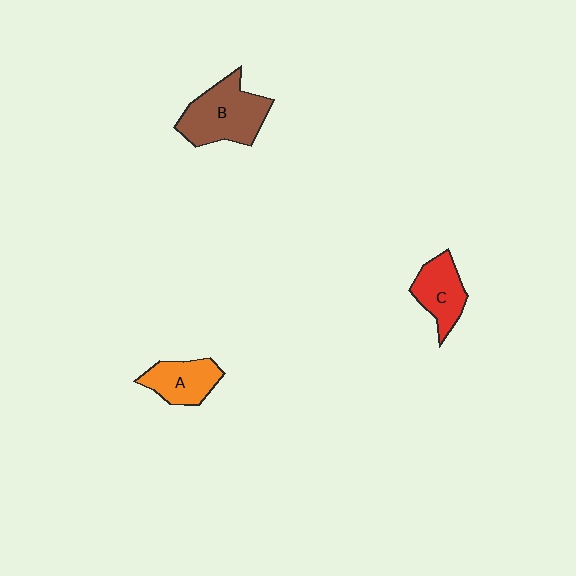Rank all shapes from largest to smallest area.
From largest to smallest: B (brown), C (red), A (orange).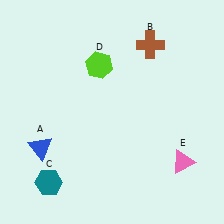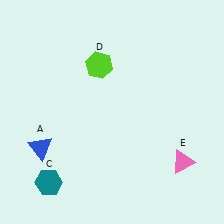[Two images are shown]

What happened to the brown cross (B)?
The brown cross (B) was removed in Image 2. It was in the top-right area of Image 1.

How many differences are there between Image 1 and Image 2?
There is 1 difference between the two images.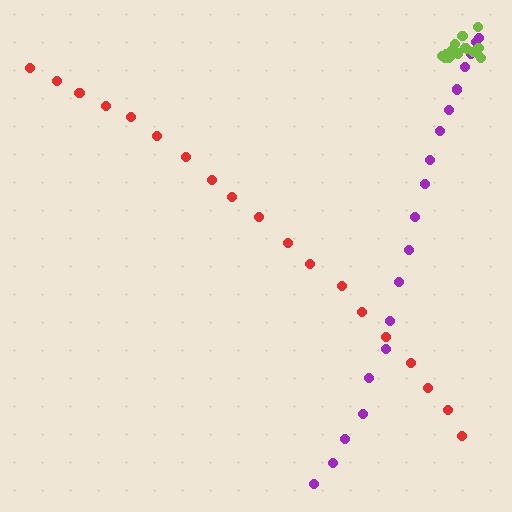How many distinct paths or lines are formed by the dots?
There are 3 distinct paths.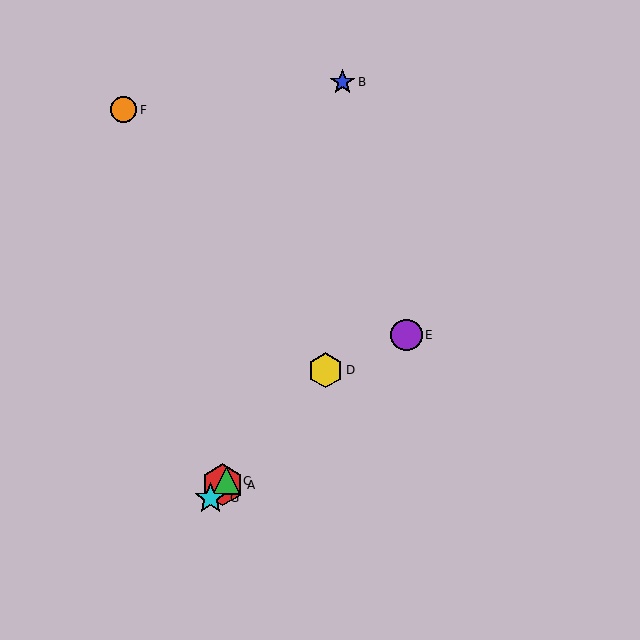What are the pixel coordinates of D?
Object D is at (325, 370).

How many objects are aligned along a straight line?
4 objects (A, C, D, G) are aligned along a straight line.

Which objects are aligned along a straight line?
Objects A, C, D, G are aligned along a straight line.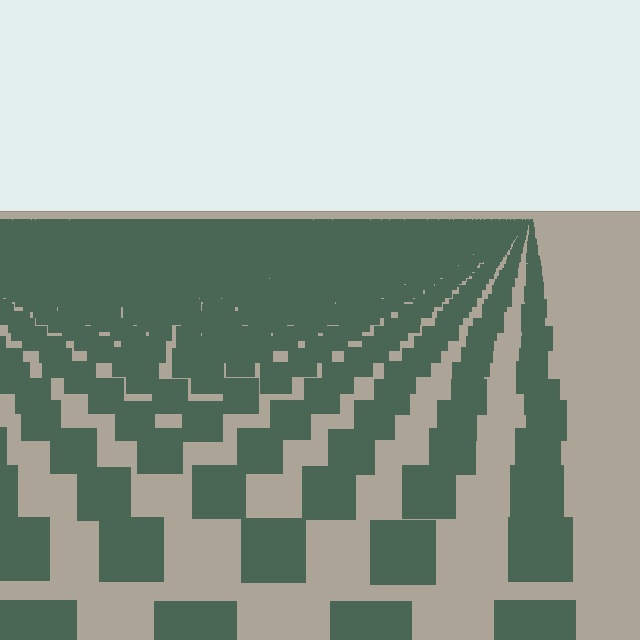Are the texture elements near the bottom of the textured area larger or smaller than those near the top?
Larger. Near the bottom, elements are closer to the viewer and appear at a bigger on-screen size.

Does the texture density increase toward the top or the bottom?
Density increases toward the top.